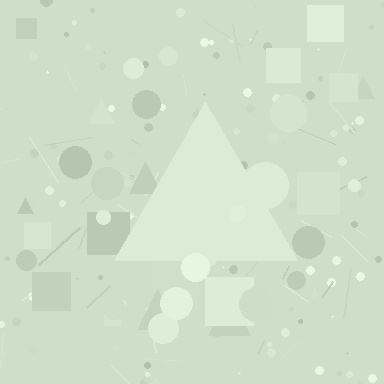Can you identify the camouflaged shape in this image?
The camouflaged shape is a triangle.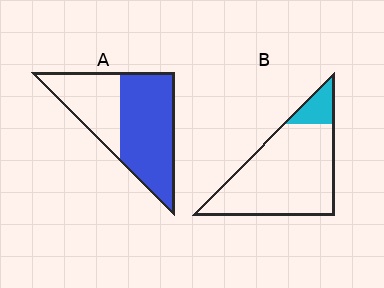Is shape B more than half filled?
No.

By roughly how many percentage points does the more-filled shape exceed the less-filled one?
By roughly 50 percentage points (A over B).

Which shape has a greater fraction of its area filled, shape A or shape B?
Shape A.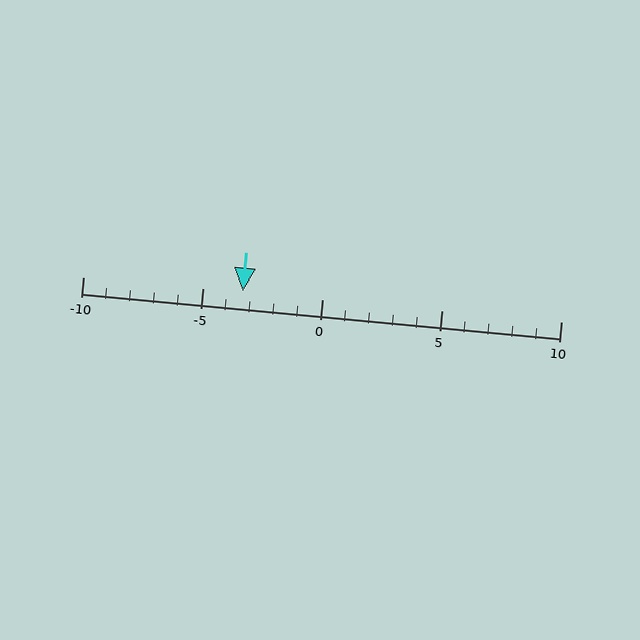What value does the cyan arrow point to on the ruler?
The cyan arrow points to approximately -3.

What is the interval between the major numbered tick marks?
The major tick marks are spaced 5 units apart.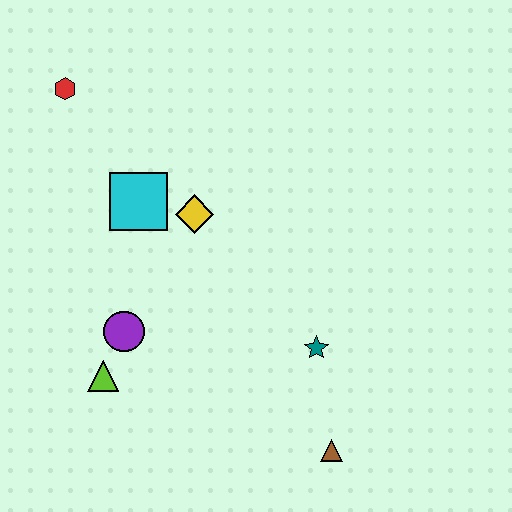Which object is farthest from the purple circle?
The red hexagon is farthest from the purple circle.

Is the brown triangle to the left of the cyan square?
No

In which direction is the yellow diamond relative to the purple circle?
The yellow diamond is above the purple circle.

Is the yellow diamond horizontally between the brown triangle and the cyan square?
Yes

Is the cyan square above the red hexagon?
No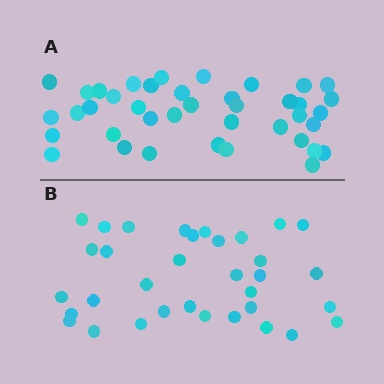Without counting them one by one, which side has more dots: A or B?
Region A (the top region) has more dots.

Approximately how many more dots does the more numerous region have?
Region A has about 6 more dots than region B.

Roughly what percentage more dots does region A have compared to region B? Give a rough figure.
About 20% more.